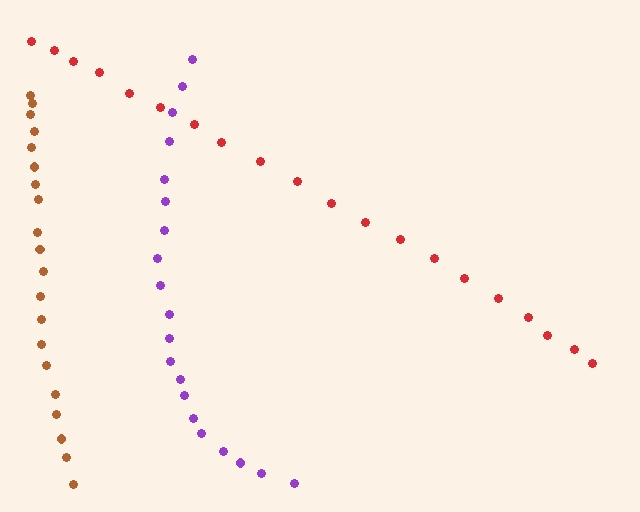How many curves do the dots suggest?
There are 3 distinct paths.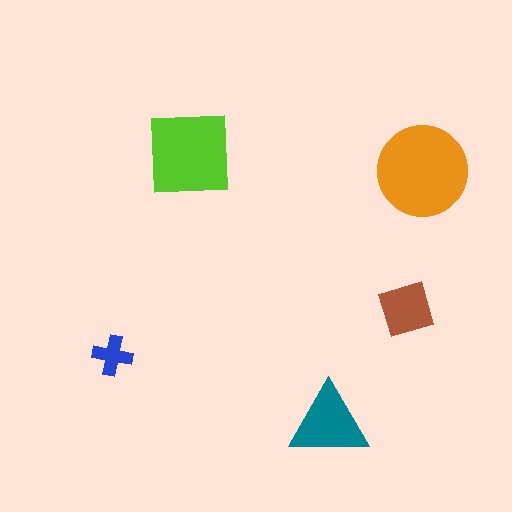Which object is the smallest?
The blue cross.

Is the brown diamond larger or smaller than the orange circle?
Smaller.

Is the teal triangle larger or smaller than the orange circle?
Smaller.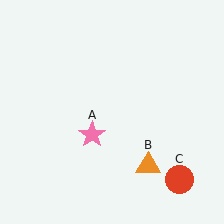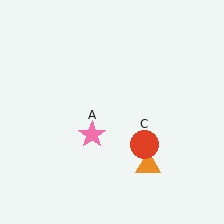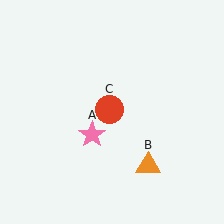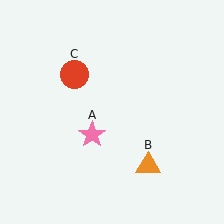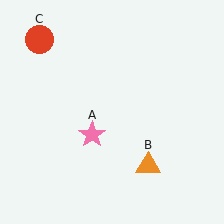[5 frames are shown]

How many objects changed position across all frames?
1 object changed position: red circle (object C).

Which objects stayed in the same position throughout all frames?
Pink star (object A) and orange triangle (object B) remained stationary.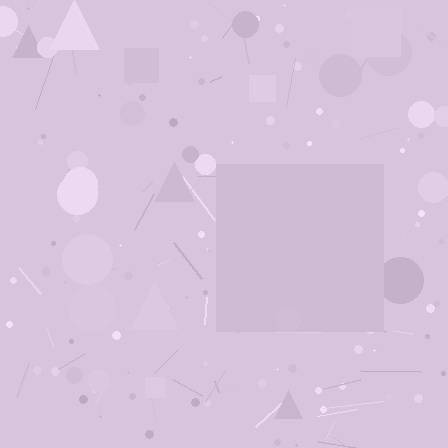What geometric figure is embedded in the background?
A square is embedded in the background.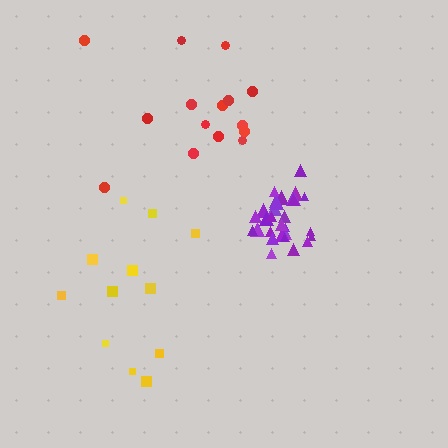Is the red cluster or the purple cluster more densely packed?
Purple.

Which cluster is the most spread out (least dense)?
Yellow.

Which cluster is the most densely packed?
Purple.